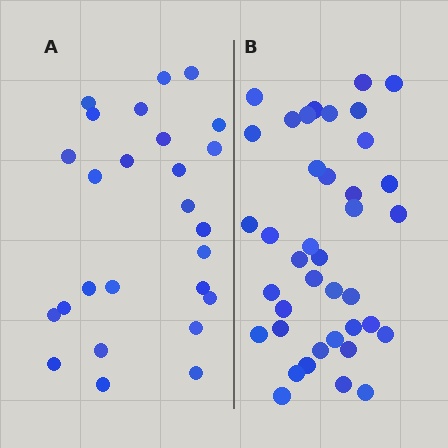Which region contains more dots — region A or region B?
Region B (the right region) has more dots.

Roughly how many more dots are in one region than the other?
Region B has approximately 15 more dots than region A.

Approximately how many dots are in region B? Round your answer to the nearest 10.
About 40 dots. (The exact count is 39, which rounds to 40.)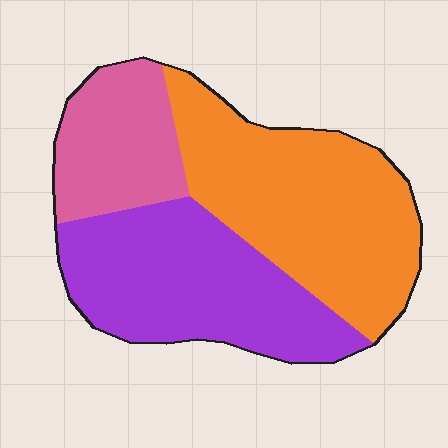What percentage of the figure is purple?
Purple takes up about three eighths (3/8) of the figure.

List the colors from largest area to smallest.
From largest to smallest: orange, purple, pink.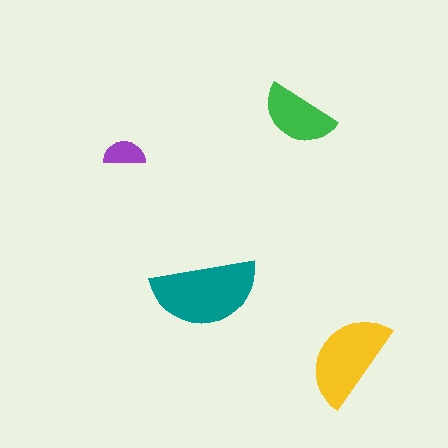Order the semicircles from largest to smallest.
the teal one, the yellow one, the green one, the purple one.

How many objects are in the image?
There are 4 objects in the image.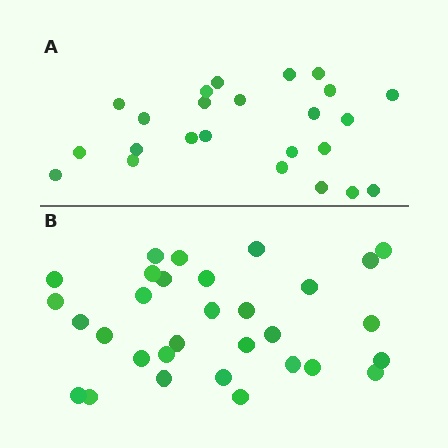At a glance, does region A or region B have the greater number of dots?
Region B (the bottom region) has more dots.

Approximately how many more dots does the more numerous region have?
Region B has roughly 8 or so more dots than region A.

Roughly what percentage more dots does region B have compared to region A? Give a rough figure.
About 30% more.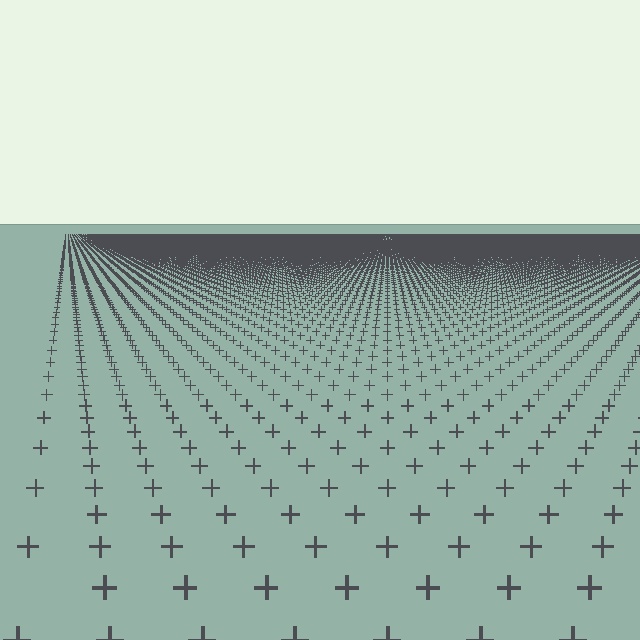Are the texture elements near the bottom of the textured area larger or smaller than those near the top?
Larger. Near the bottom, elements are closer to the viewer and appear at a bigger on-screen size.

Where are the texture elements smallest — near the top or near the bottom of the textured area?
Near the top.